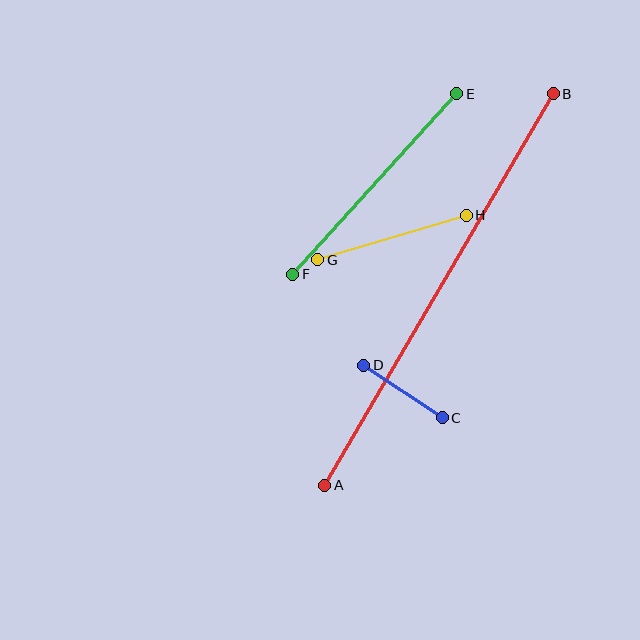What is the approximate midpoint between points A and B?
The midpoint is at approximately (439, 290) pixels.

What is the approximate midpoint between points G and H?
The midpoint is at approximately (392, 238) pixels.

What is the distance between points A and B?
The distance is approximately 453 pixels.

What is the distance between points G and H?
The distance is approximately 155 pixels.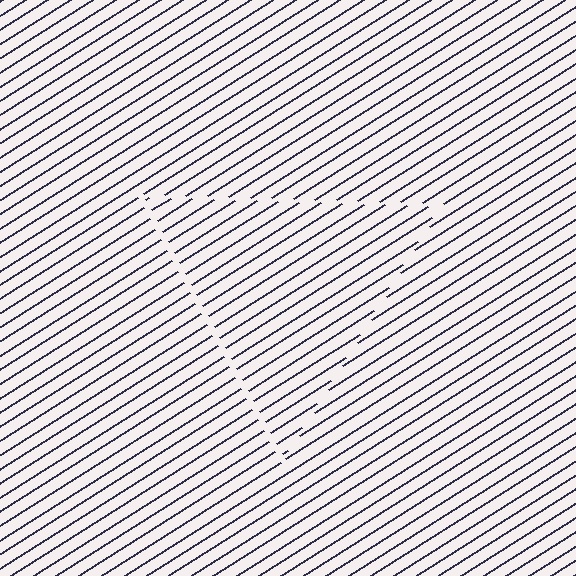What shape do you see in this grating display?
An illusory triangle. The interior of the shape contains the same grating, shifted by half a period — the contour is defined by the phase discontinuity where line-ends from the inner and outer gratings abut.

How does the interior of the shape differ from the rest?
The interior of the shape contains the same grating, shifted by half a period — the contour is defined by the phase discontinuity where line-ends from the inner and outer gratings abut.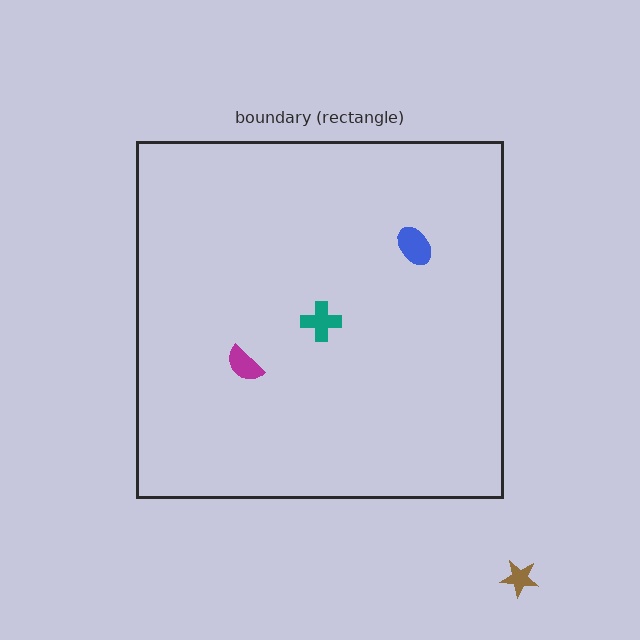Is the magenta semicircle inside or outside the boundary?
Inside.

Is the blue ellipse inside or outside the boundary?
Inside.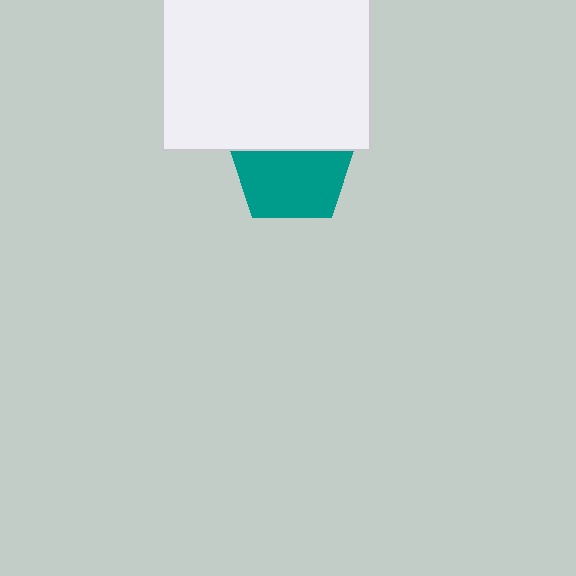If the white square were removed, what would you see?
You would see the complete teal pentagon.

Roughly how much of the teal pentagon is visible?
About half of it is visible (roughly 61%).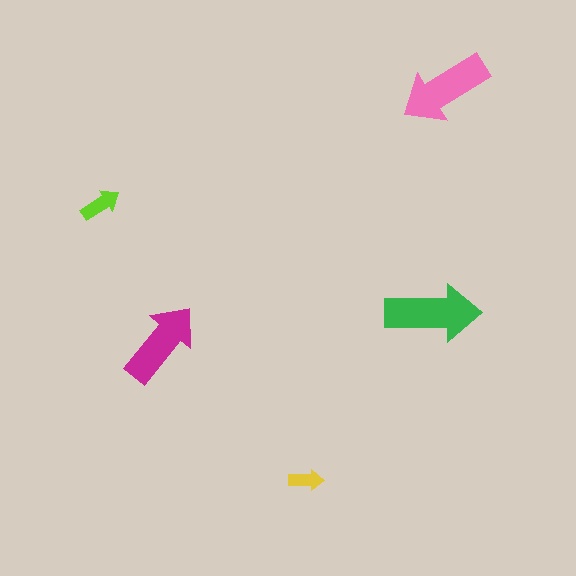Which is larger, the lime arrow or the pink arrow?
The pink one.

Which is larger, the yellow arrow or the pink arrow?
The pink one.